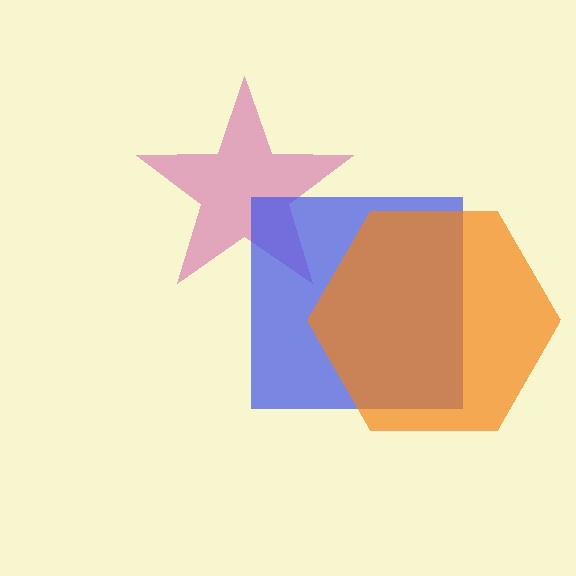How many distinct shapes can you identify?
There are 3 distinct shapes: a magenta star, a blue square, an orange hexagon.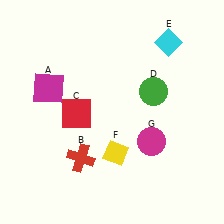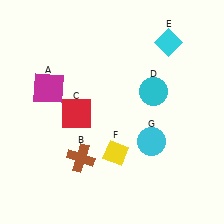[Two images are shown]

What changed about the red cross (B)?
In Image 1, B is red. In Image 2, it changed to brown.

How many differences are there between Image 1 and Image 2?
There are 3 differences between the two images.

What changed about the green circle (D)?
In Image 1, D is green. In Image 2, it changed to cyan.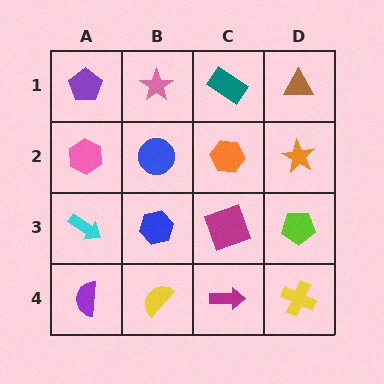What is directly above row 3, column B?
A blue circle.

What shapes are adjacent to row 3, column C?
An orange hexagon (row 2, column C), a magenta arrow (row 4, column C), a blue hexagon (row 3, column B), a lime pentagon (row 3, column D).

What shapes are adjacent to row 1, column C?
An orange hexagon (row 2, column C), a pink star (row 1, column B), a brown triangle (row 1, column D).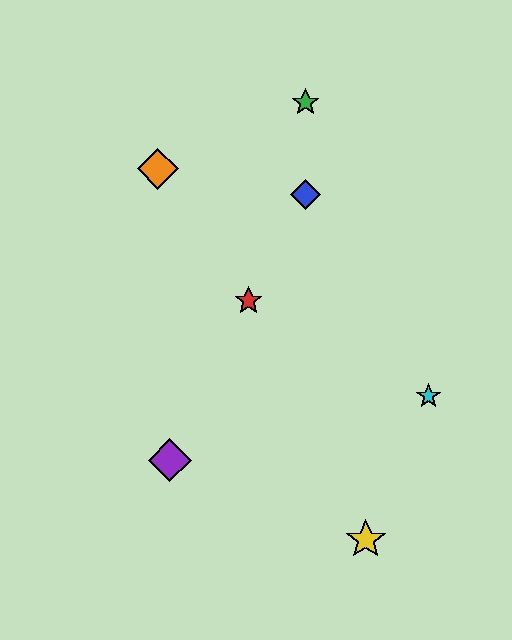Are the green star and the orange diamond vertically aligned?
No, the green star is at x≈306 and the orange diamond is at x≈158.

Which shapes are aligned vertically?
The blue diamond, the green star are aligned vertically.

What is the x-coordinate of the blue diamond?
The blue diamond is at x≈306.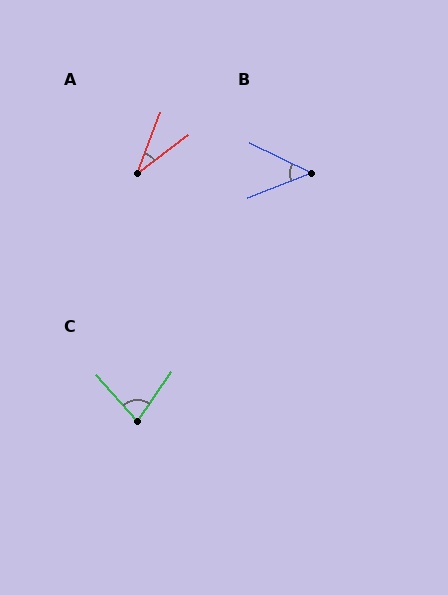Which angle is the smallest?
A, at approximately 32 degrees.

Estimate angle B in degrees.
Approximately 47 degrees.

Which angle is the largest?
C, at approximately 77 degrees.